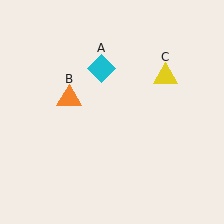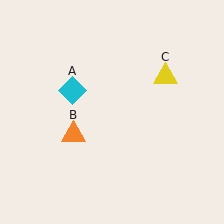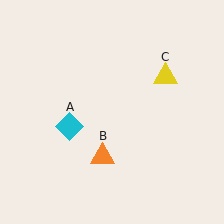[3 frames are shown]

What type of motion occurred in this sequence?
The cyan diamond (object A), orange triangle (object B) rotated counterclockwise around the center of the scene.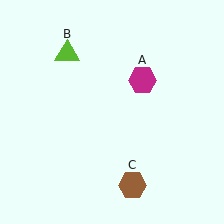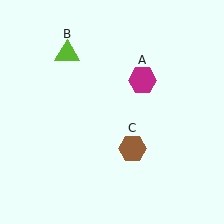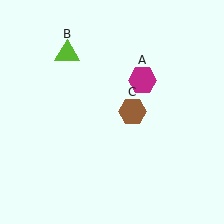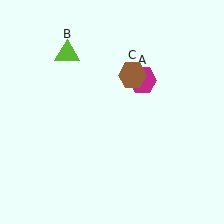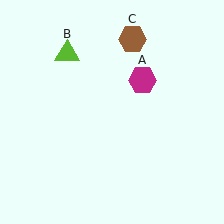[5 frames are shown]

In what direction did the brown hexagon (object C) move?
The brown hexagon (object C) moved up.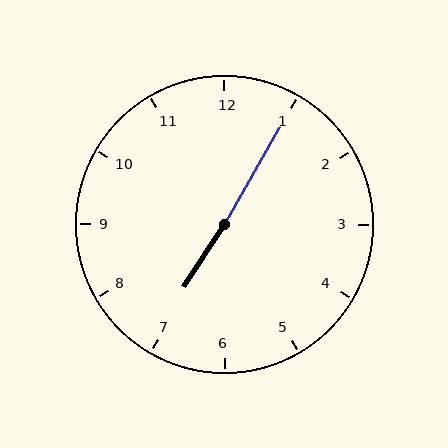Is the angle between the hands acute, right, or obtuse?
It is obtuse.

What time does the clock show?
7:05.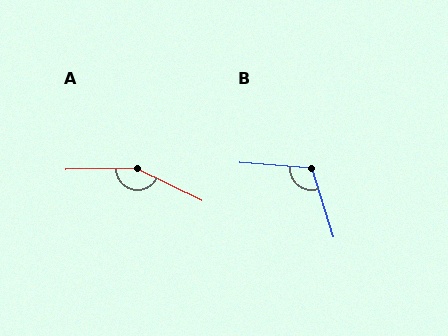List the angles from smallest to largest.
B (112°), A (153°).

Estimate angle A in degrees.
Approximately 153 degrees.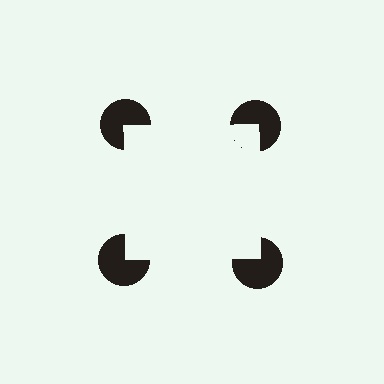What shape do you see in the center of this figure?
An illusory square — its edges are inferred from the aligned wedge cuts in the pac-man discs, not physically drawn.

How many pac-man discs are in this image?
There are 4 — one at each vertex of the illusory square.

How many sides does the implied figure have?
4 sides.